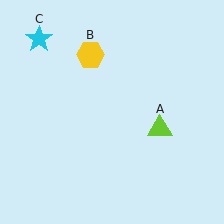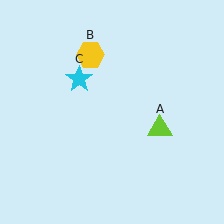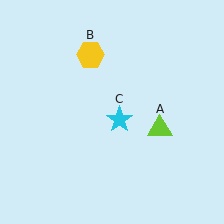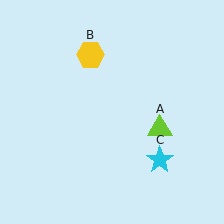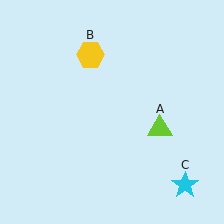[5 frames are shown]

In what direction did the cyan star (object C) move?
The cyan star (object C) moved down and to the right.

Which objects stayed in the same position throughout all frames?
Lime triangle (object A) and yellow hexagon (object B) remained stationary.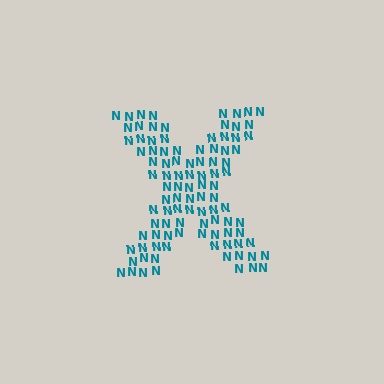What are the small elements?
The small elements are letter N's.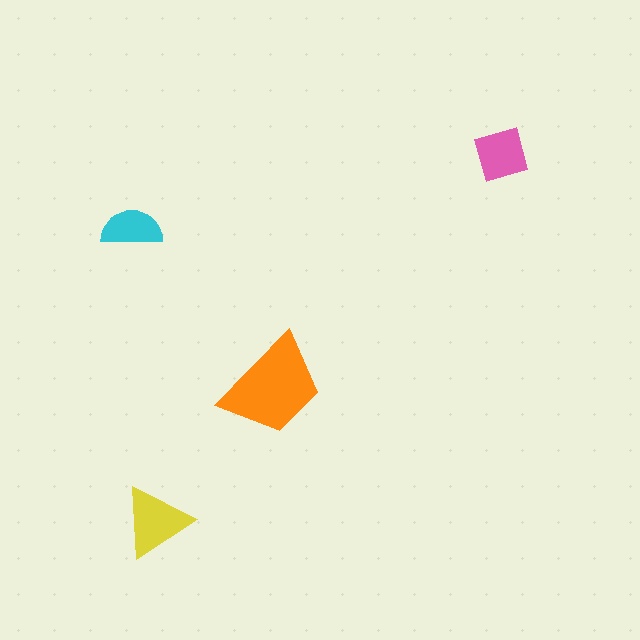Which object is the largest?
The orange trapezoid.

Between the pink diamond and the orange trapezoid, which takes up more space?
The orange trapezoid.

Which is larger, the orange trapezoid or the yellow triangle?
The orange trapezoid.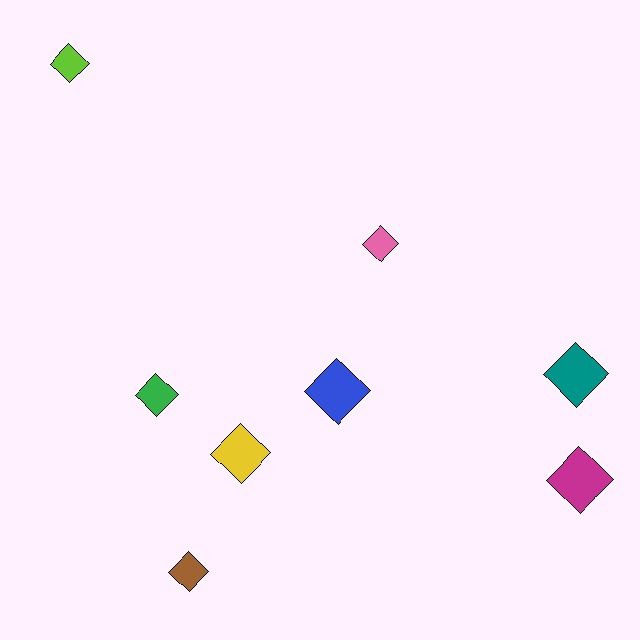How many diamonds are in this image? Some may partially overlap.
There are 8 diamonds.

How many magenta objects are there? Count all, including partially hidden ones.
There is 1 magenta object.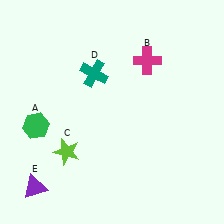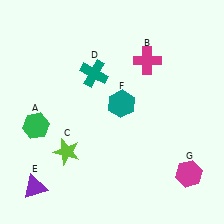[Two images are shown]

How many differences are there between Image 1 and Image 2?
There are 2 differences between the two images.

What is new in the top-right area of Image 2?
A teal hexagon (F) was added in the top-right area of Image 2.